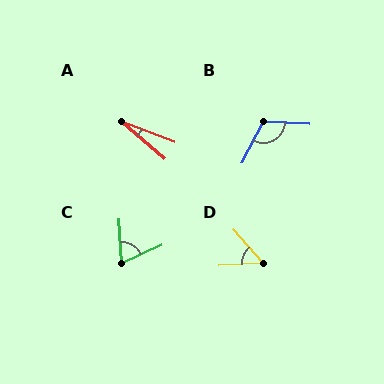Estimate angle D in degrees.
Approximately 53 degrees.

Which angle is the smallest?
A, at approximately 20 degrees.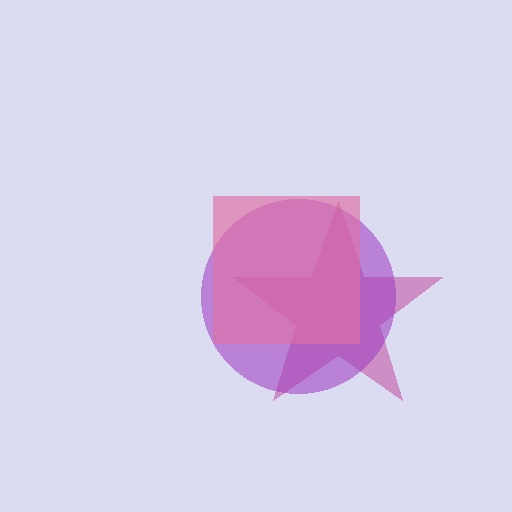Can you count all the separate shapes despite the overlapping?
Yes, there are 3 separate shapes.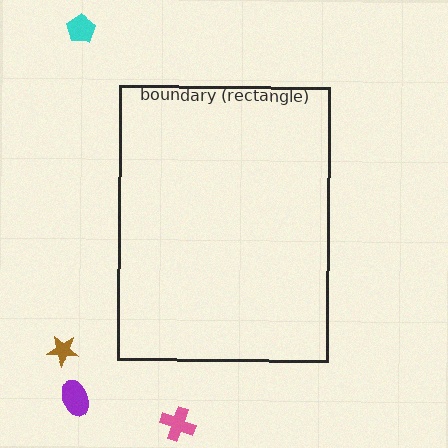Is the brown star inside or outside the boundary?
Outside.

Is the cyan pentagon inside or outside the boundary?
Outside.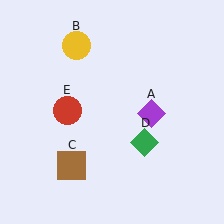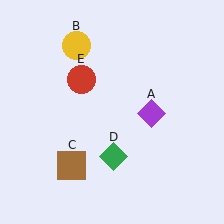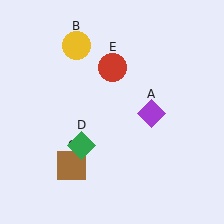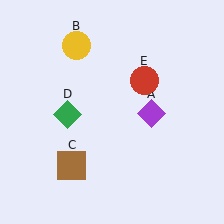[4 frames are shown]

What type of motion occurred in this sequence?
The green diamond (object D), red circle (object E) rotated clockwise around the center of the scene.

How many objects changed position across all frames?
2 objects changed position: green diamond (object D), red circle (object E).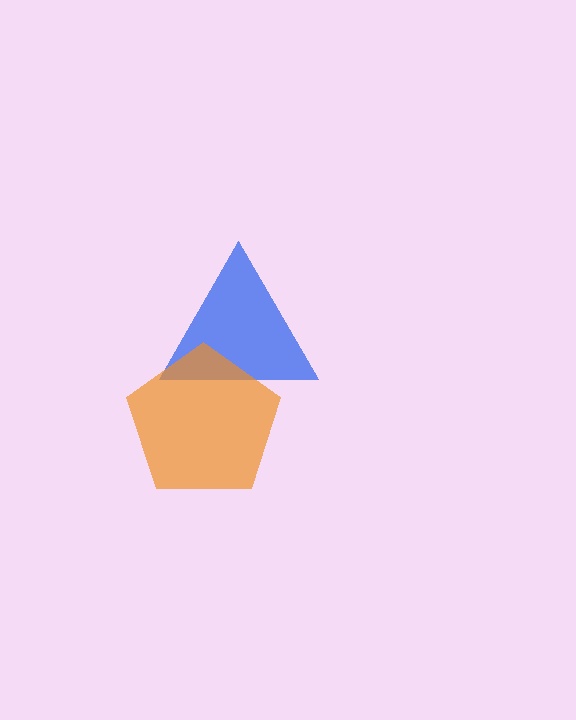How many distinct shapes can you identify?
There are 2 distinct shapes: a blue triangle, an orange pentagon.